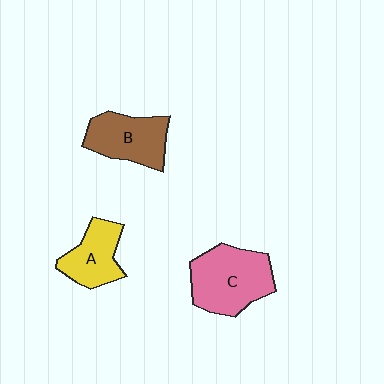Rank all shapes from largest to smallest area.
From largest to smallest: C (pink), B (brown), A (yellow).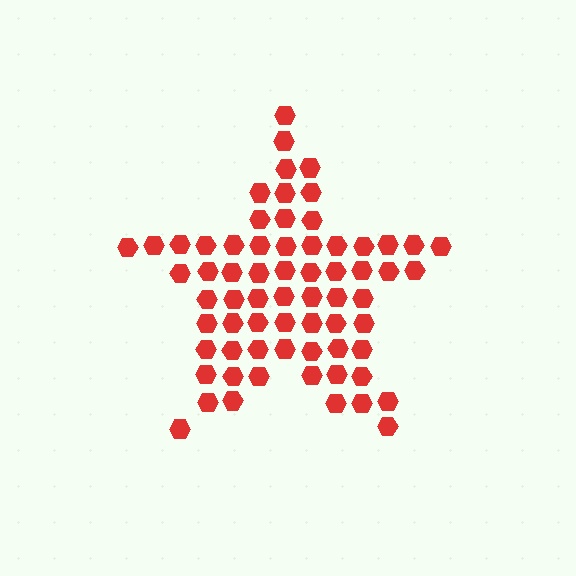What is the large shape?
The large shape is a star.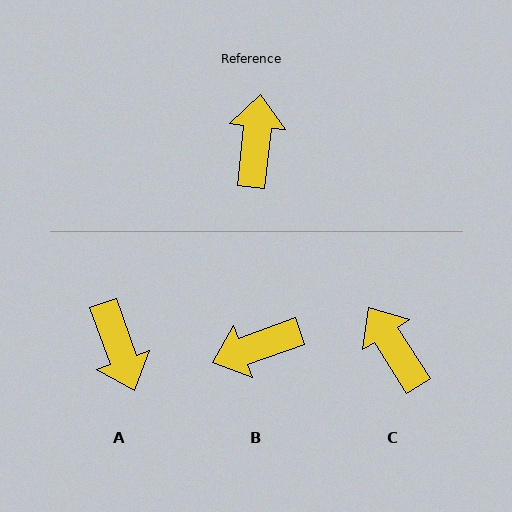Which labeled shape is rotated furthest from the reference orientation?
A, about 154 degrees away.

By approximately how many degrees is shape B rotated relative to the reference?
Approximately 116 degrees counter-clockwise.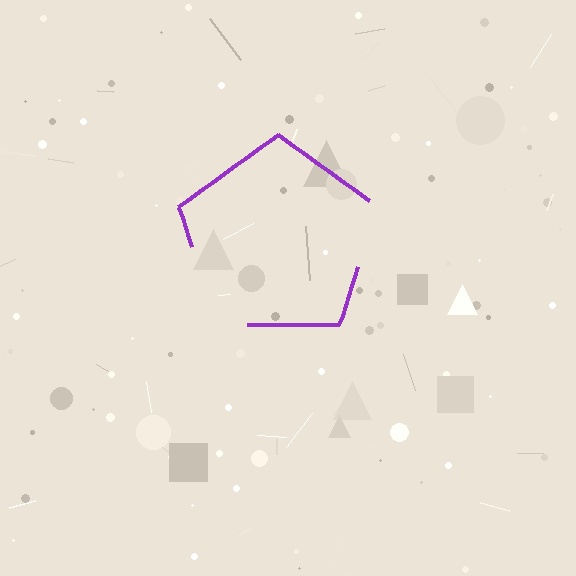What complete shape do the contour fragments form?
The contour fragments form a pentagon.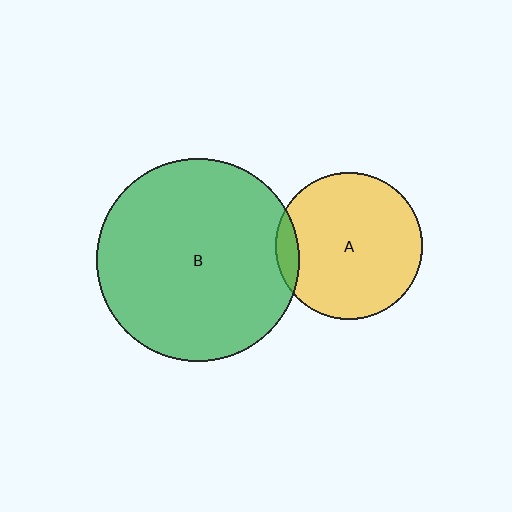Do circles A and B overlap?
Yes.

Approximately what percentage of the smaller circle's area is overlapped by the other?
Approximately 10%.